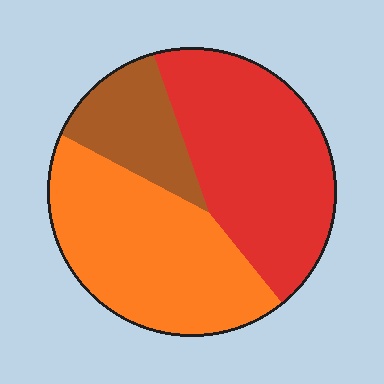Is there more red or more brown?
Red.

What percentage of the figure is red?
Red takes up about two fifths (2/5) of the figure.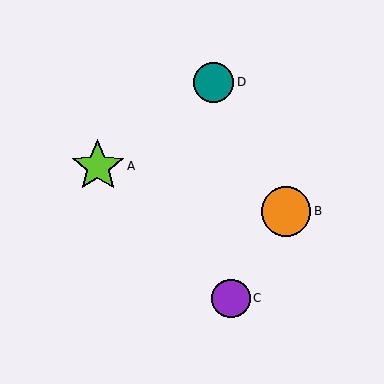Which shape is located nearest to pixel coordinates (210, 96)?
The teal circle (labeled D) at (214, 82) is nearest to that location.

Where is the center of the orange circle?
The center of the orange circle is at (286, 211).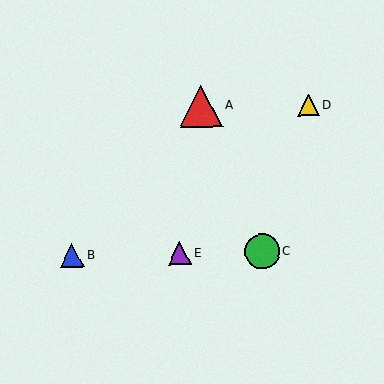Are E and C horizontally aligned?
Yes, both are at y≈253.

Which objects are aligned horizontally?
Objects B, C, E are aligned horizontally.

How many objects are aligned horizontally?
3 objects (B, C, E) are aligned horizontally.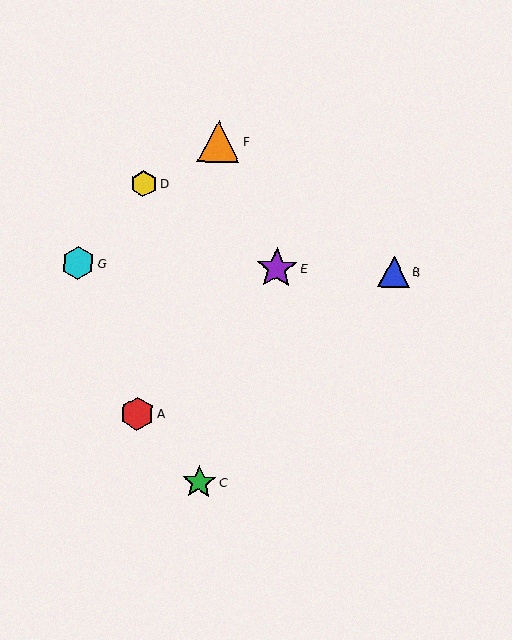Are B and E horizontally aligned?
Yes, both are at y≈272.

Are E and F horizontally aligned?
No, E is at y≈269 and F is at y≈141.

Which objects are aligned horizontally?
Objects B, E, G are aligned horizontally.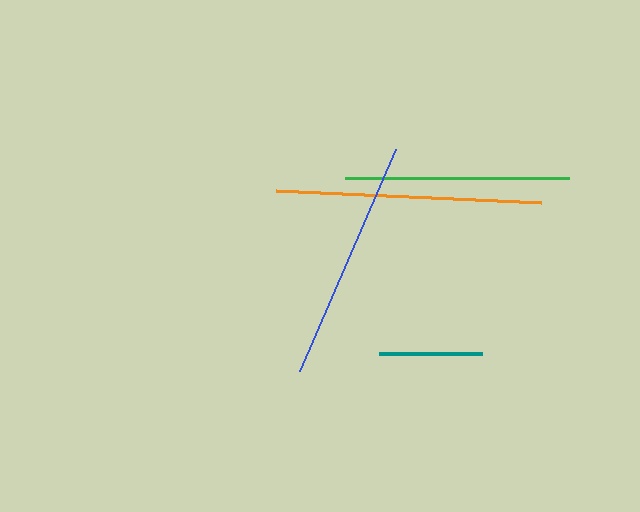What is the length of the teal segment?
The teal segment is approximately 103 pixels long.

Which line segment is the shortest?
The teal line is the shortest at approximately 103 pixels.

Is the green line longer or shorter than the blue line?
The blue line is longer than the green line.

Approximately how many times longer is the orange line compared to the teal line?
The orange line is approximately 2.6 times the length of the teal line.